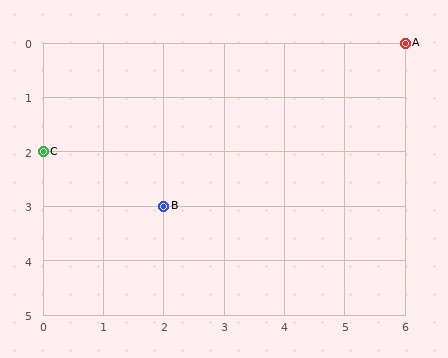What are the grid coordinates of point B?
Point B is at grid coordinates (2, 3).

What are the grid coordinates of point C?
Point C is at grid coordinates (0, 2).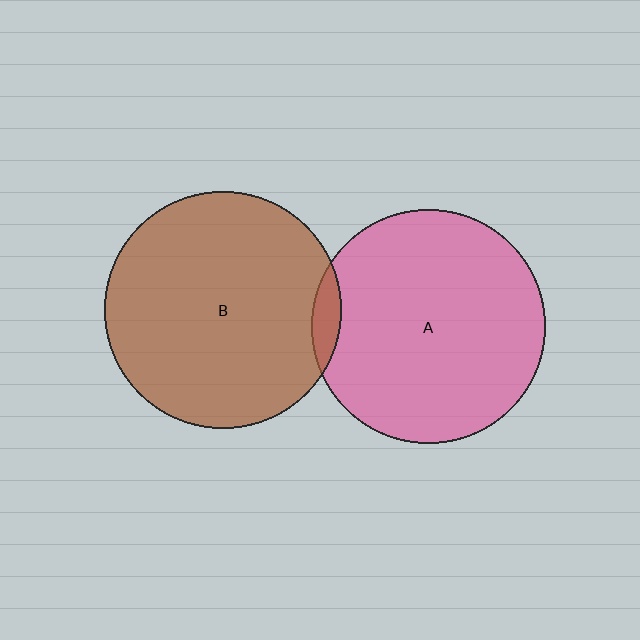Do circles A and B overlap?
Yes.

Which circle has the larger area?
Circle B (brown).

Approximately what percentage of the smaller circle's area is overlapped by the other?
Approximately 5%.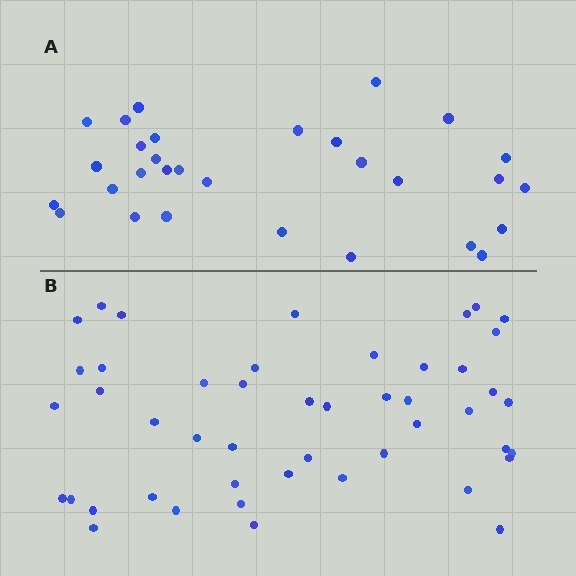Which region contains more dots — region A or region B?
Region B (the bottom region) has more dots.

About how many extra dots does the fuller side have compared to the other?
Region B has approximately 15 more dots than region A.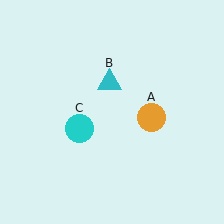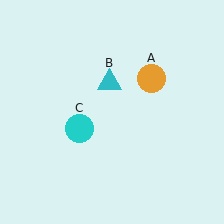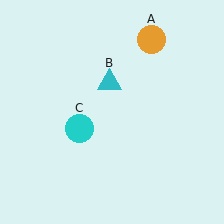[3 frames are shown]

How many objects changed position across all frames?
1 object changed position: orange circle (object A).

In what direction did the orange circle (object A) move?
The orange circle (object A) moved up.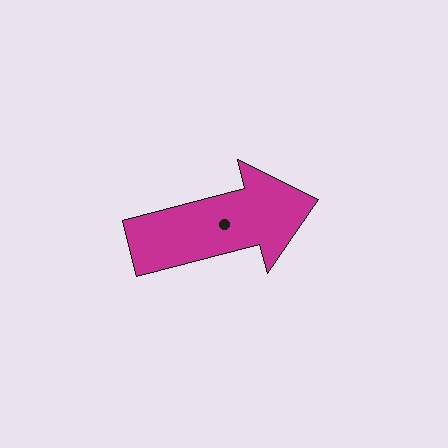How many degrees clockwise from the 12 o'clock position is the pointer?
Approximately 75 degrees.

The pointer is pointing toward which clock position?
Roughly 3 o'clock.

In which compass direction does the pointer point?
East.